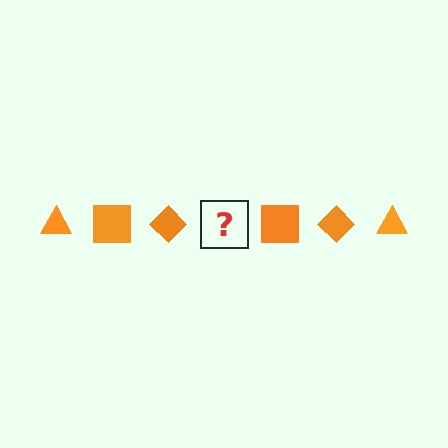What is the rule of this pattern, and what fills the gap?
The rule is that the pattern cycles through triangle, square, diamond shapes in orange. The gap should be filled with an orange triangle.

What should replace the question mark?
The question mark should be replaced with an orange triangle.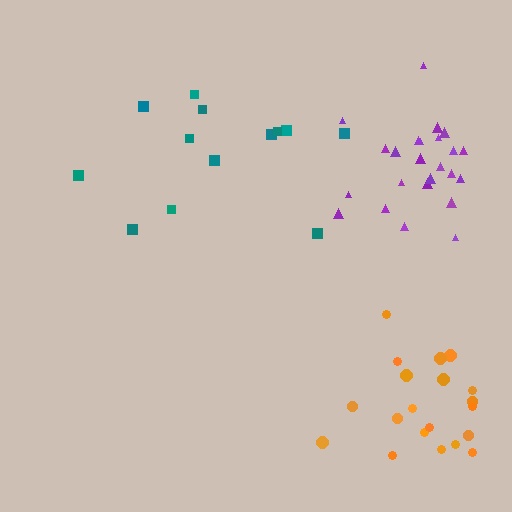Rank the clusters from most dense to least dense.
purple, orange, teal.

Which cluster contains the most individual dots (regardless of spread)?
Purple (26).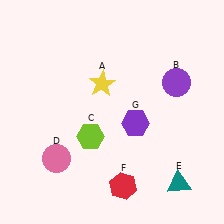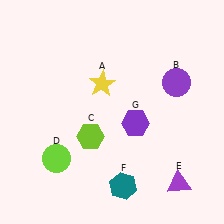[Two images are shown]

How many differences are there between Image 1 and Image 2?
There are 3 differences between the two images.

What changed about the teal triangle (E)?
In Image 1, E is teal. In Image 2, it changed to purple.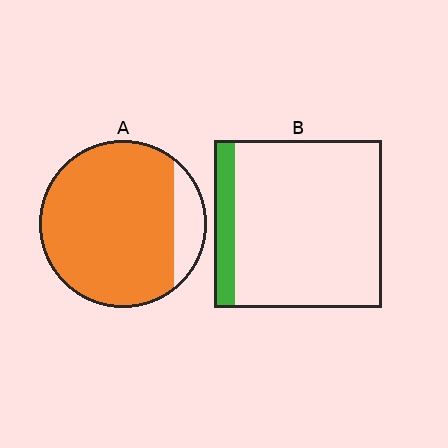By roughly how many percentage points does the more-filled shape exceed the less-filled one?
By roughly 75 percentage points (A over B).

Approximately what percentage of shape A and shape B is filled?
A is approximately 85% and B is approximately 10%.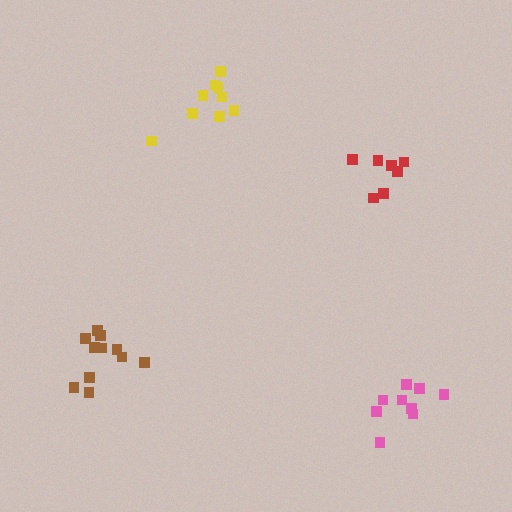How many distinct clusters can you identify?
There are 4 distinct clusters.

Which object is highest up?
The yellow cluster is topmost.